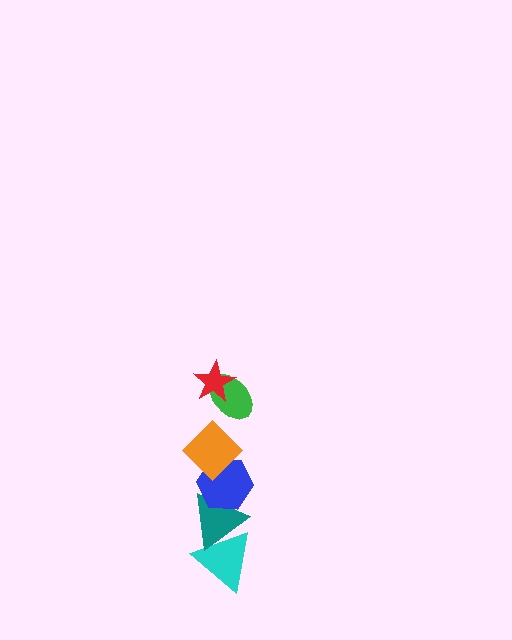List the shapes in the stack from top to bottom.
From top to bottom: the red star, the green ellipse, the orange diamond, the blue hexagon, the teal triangle, the cyan triangle.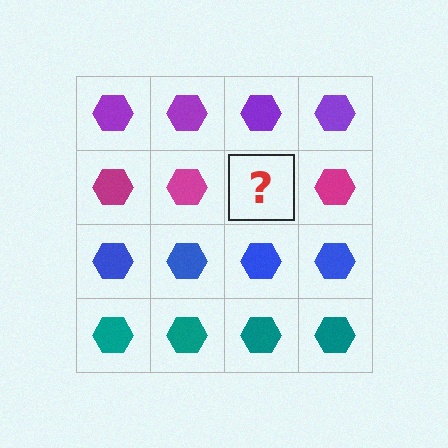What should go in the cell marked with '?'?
The missing cell should contain a magenta hexagon.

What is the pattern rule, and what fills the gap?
The rule is that each row has a consistent color. The gap should be filled with a magenta hexagon.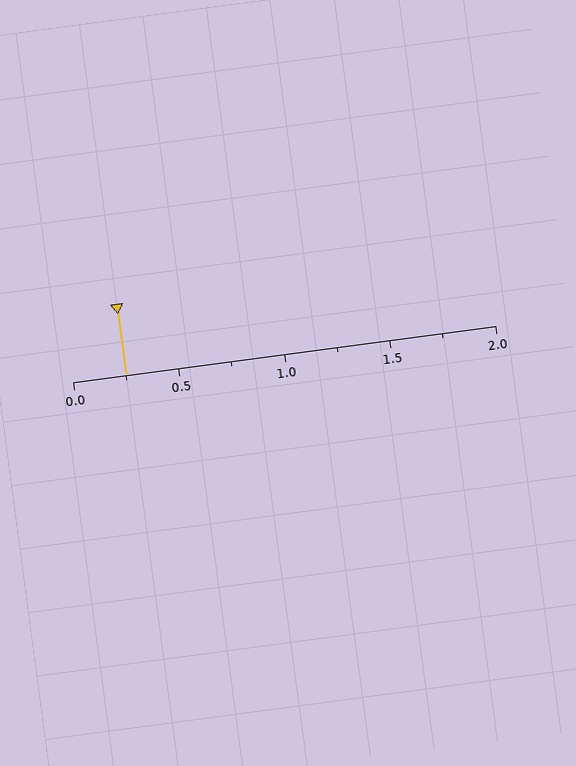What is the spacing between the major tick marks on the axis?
The major ticks are spaced 0.5 apart.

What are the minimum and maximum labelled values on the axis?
The axis runs from 0.0 to 2.0.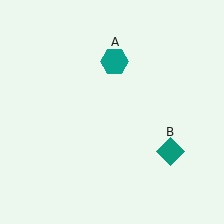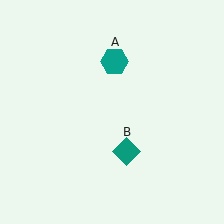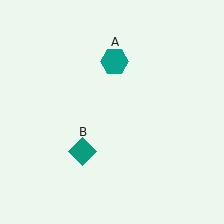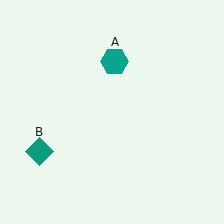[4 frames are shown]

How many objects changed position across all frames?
1 object changed position: teal diamond (object B).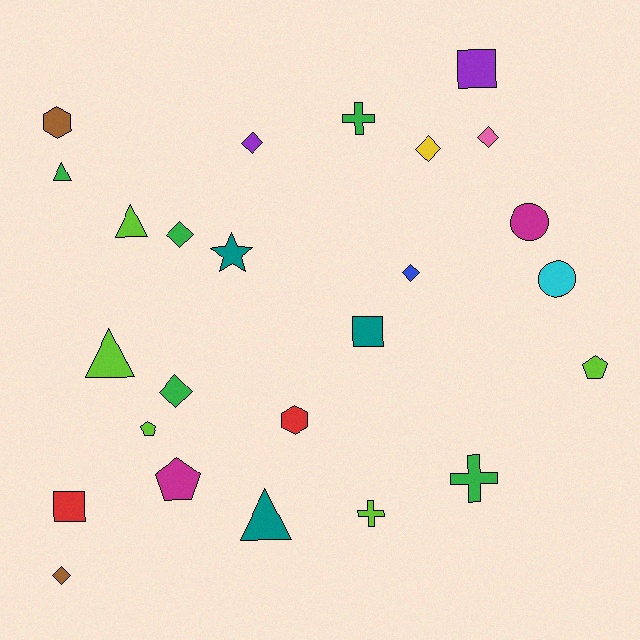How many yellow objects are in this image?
There is 1 yellow object.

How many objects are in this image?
There are 25 objects.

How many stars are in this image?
There is 1 star.